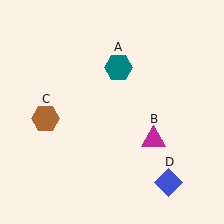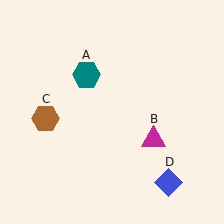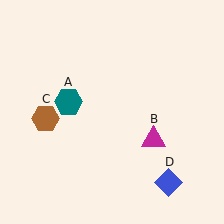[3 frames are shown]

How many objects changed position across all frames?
1 object changed position: teal hexagon (object A).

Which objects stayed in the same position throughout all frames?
Magenta triangle (object B) and brown hexagon (object C) and blue diamond (object D) remained stationary.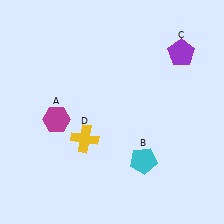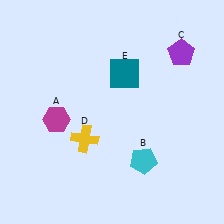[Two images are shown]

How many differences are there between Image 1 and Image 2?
There is 1 difference between the two images.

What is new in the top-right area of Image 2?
A teal square (E) was added in the top-right area of Image 2.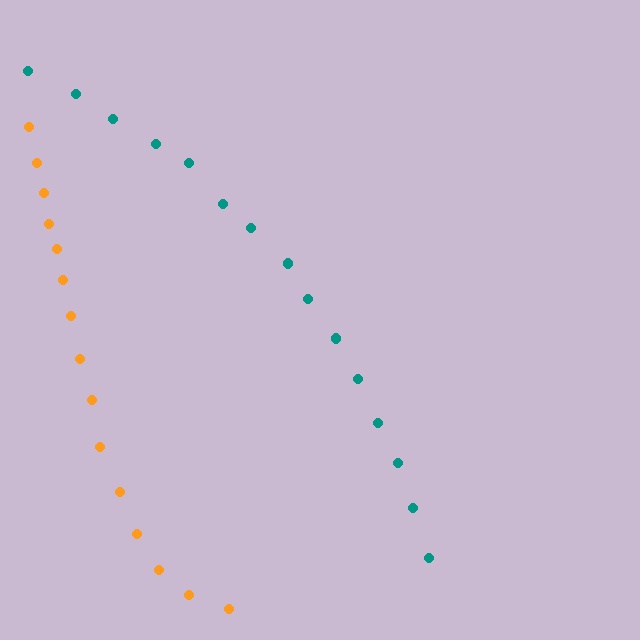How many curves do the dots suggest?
There are 2 distinct paths.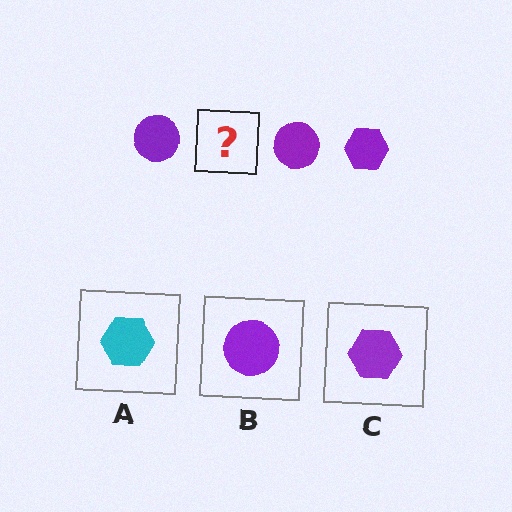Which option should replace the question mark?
Option C.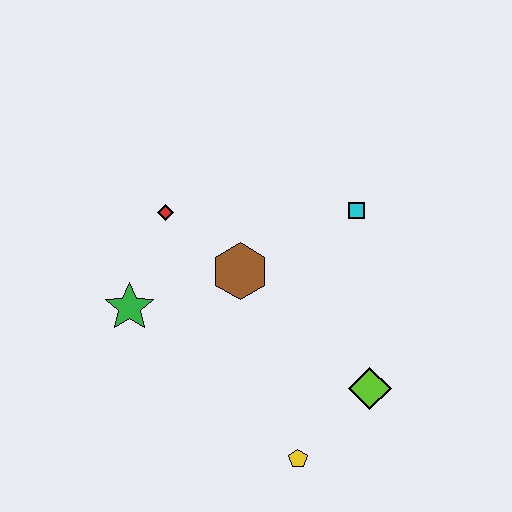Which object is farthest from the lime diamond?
The red diamond is farthest from the lime diamond.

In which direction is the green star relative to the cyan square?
The green star is to the left of the cyan square.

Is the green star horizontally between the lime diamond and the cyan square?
No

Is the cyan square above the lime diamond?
Yes